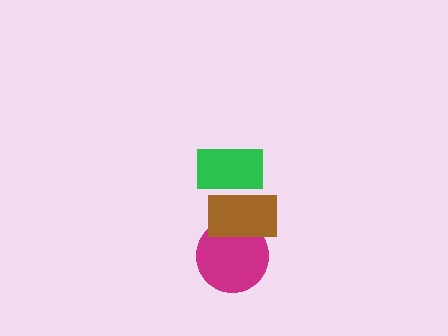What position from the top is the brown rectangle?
The brown rectangle is 2nd from the top.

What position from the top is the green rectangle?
The green rectangle is 1st from the top.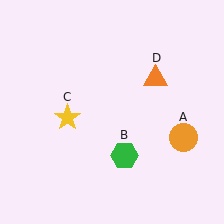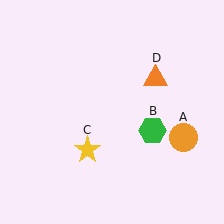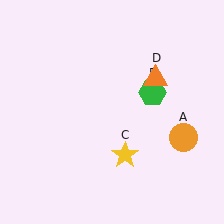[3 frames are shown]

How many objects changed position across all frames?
2 objects changed position: green hexagon (object B), yellow star (object C).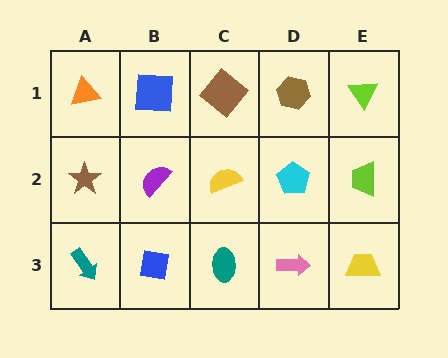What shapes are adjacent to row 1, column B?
A purple semicircle (row 2, column B), an orange triangle (row 1, column A), a brown diamond (row 1, column C).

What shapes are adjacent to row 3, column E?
A lime trapezoid (row 2, column E), a pink arrow (row 3, column D).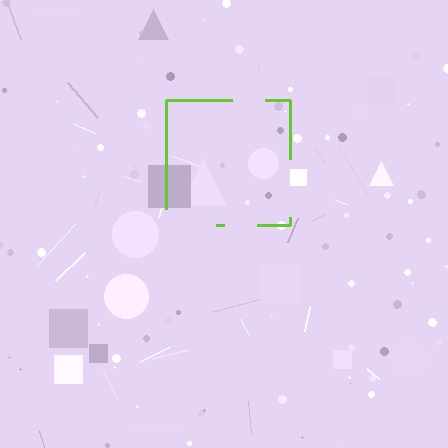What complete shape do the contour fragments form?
The contour fragments form a square.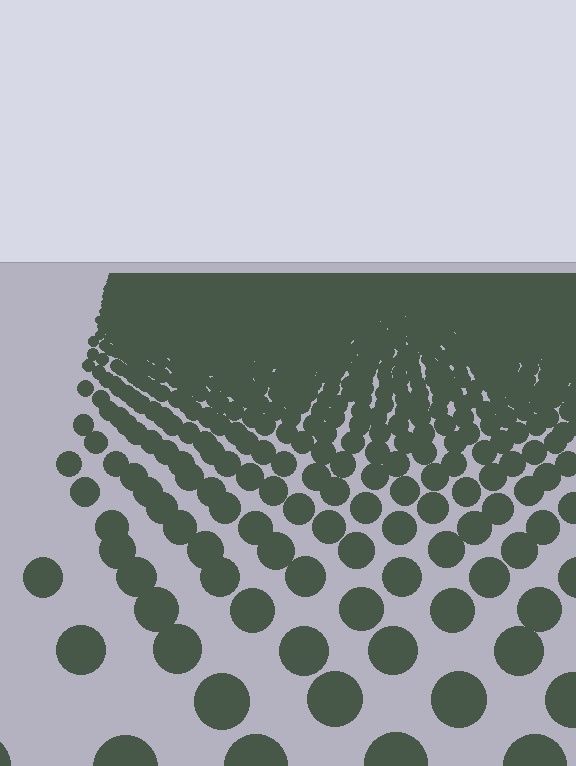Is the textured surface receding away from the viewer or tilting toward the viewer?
The surface is receding away from the viewer. Texture elements get smaller and denser toward the top.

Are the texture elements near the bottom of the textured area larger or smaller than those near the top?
Larger. Near the bottom, elements are closer to the viewer and appear at a bigger on-screen size.